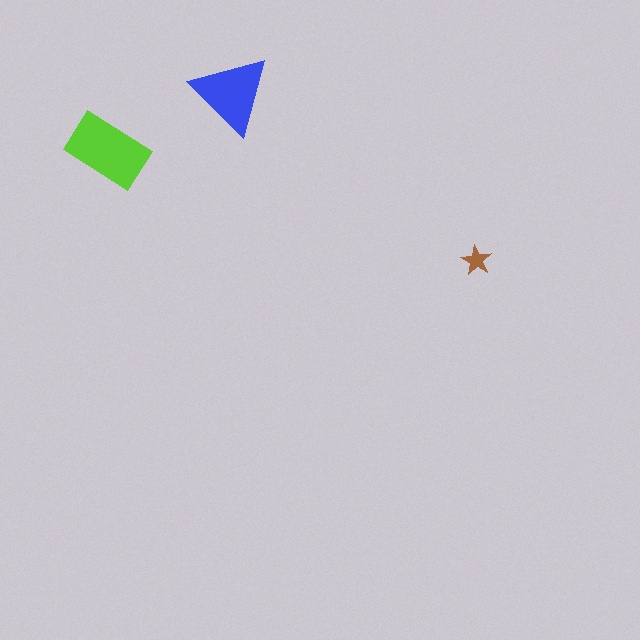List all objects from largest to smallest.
The lime rectangle, the blue triangle, the brown star.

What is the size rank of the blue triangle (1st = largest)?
2nd.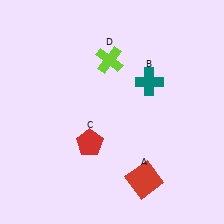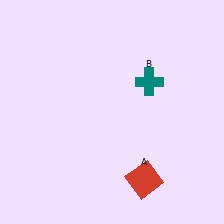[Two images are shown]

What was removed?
The lime cross (D), the red pentagon (C) were removed in Image 2.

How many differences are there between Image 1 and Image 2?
There are 2 differences between the two images.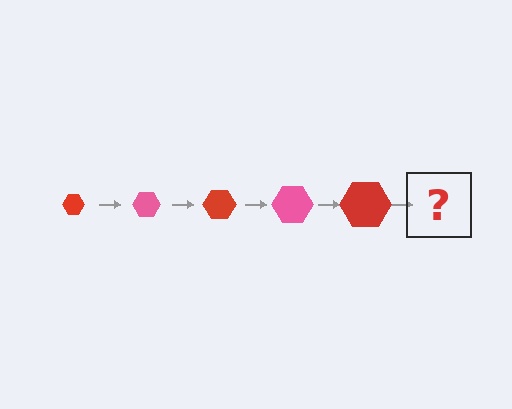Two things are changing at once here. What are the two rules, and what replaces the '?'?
The two rules are that the hexagon grows larger each step and the color cycles through red and pink. The '?' should be a pink hexagon, larger than the previous one.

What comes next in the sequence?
The next element should be a pink hexagon, larger than the previous one.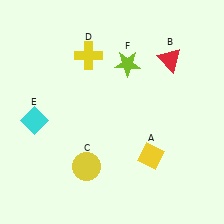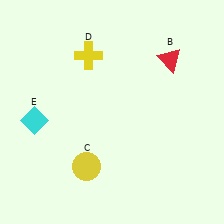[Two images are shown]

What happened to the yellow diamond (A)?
The yellow diamond (A) was removed in Image 2. It was in the bottom-right area of Image 1.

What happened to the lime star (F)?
The lime star (F) was removed in Image 2. It was in the top-right area of Image 1.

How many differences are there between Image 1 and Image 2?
There are 2 differences between the two images.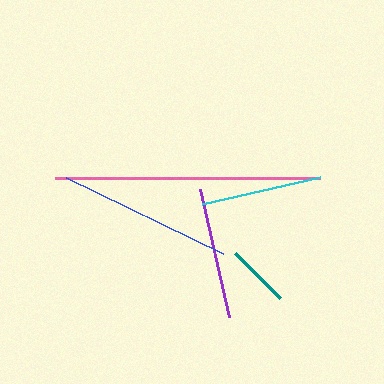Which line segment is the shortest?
The teal line is the shortest at approximately 63 pixels.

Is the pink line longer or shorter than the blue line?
The pink line is longer than the blue line.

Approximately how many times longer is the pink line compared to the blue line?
The pink line is approximately 1.5 times the length of the blue line.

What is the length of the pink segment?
The pink segment is approximately 265 pixels long.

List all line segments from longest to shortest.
From longest to shortest: pink, blue, purple, cyan, teal.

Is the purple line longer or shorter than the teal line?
The purple line is longer than the teal line.